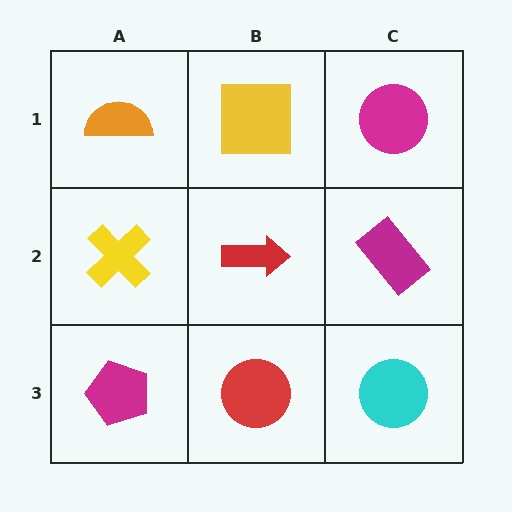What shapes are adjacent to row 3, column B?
A red arrow (row 2, column B), a magenta pentagon (row 3, column A), a cyan circle (row 3, column C).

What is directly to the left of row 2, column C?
A red arrow.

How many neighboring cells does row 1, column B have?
3.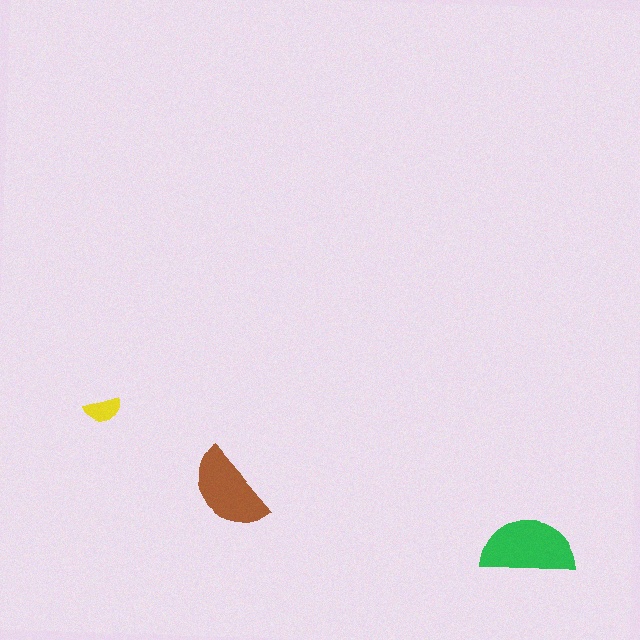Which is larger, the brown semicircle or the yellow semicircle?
The brown one.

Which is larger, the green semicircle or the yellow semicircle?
The green one.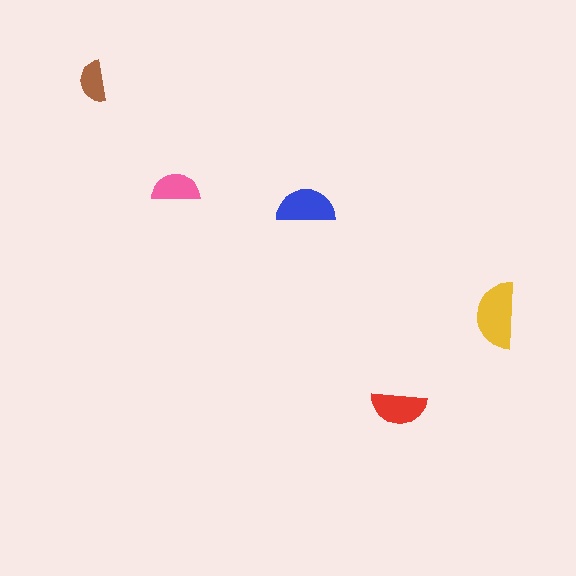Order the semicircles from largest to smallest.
the yellow one, the blue one, the red one, the pink one, the brown one.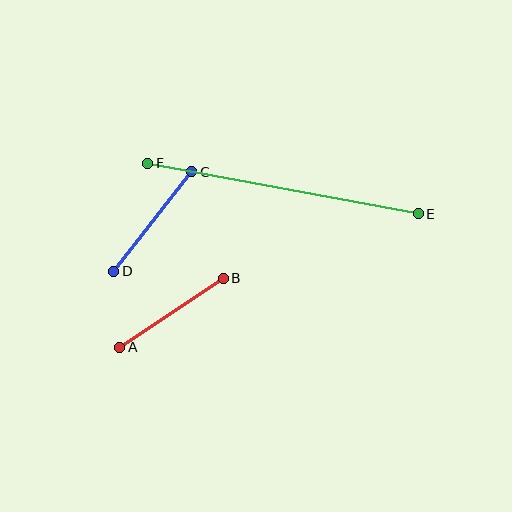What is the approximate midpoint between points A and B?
The midpoint is at approximately (171, 313) pixels.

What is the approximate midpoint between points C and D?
The midpoint is at approximately (153, 222) pixels.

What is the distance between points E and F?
The distance is approximately 275 pixels.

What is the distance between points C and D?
The distance is approximately 126 pixels.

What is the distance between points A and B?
The distance is approximately 125 pixels.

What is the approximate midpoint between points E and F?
The midpoint is at approximately (283, 188) pixels.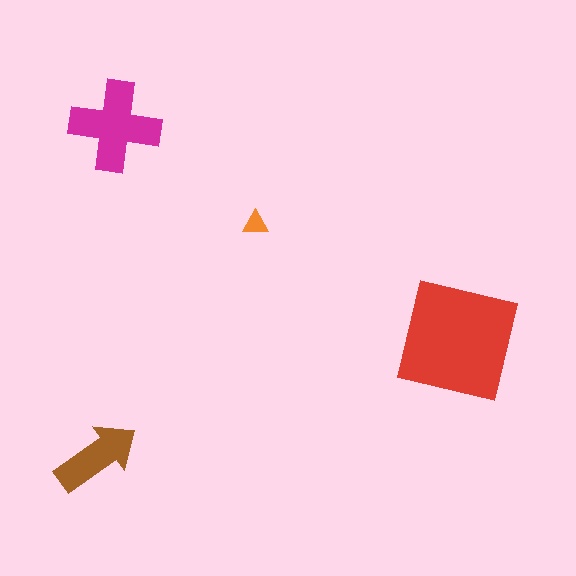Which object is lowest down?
The brown arrow is bottommost.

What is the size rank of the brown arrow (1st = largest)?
3rd.